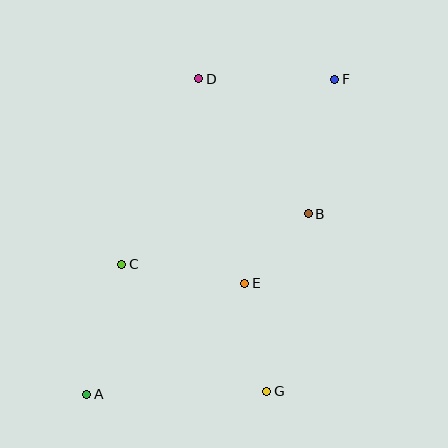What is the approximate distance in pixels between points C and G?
The distance between C and G is approximately 192 pixels.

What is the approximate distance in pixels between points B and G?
The distance between B and G is approximately 182 pixels.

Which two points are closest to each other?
Points B and E are closest to each other.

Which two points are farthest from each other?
Points A and F are farthest from each other.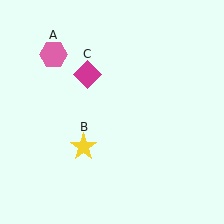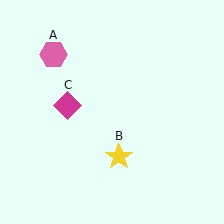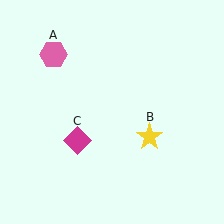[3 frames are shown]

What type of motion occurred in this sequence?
The yellow star (object B), magenta diamond (object C) rotated counterclockwise around the center of the scene.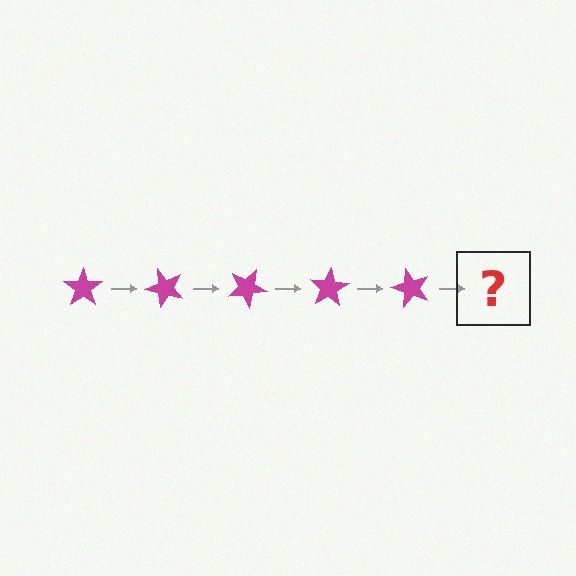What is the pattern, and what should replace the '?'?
The pattern is that the star rotates 50 degrees each step. The '?' should be a magenta star rotated 250 degrees.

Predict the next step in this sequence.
The next step is a magenta star rotated 250 degrees.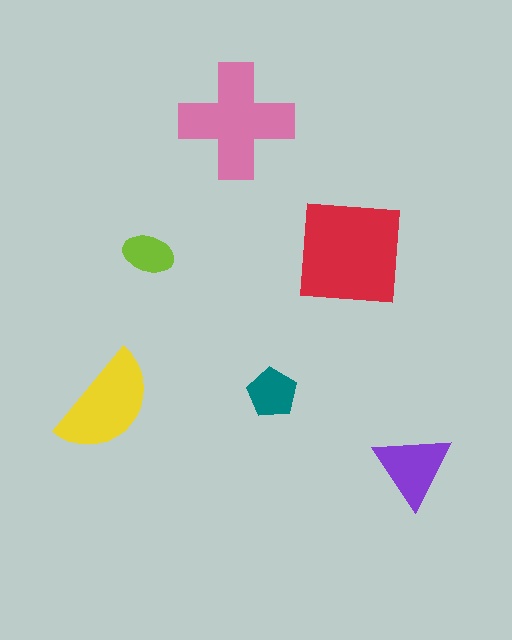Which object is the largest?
The red square.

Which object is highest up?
The pink cross is topmost.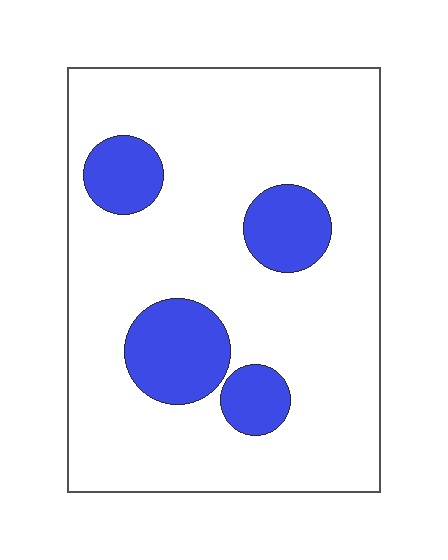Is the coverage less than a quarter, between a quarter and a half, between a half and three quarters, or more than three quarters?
Less than a quarter.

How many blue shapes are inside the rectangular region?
4.